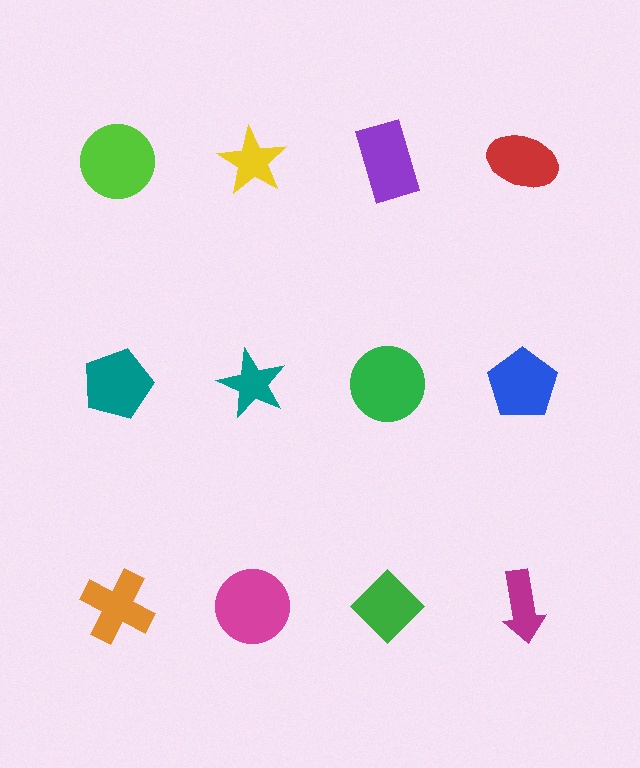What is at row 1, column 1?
A lime circle.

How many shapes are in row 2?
4 shapes.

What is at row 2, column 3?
A green circle.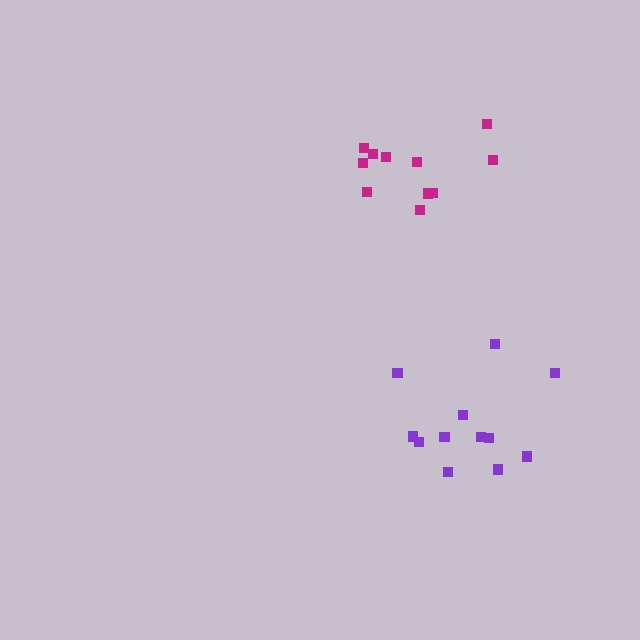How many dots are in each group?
Group 1: 12 dots, Group 2: 11 dots (23 total).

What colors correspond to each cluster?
The clusters are colored: purple, magenta.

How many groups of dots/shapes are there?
There are 2 groups.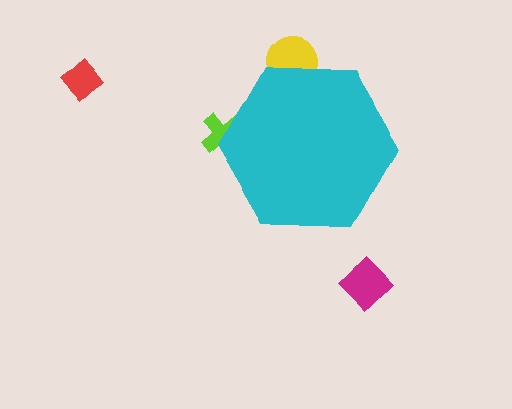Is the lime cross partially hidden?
Yes, the lime cross is partially hidden behind the cyan hexagon.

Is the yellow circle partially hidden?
Yes, the yellow circle is partially hidden behind the cyan hexagon.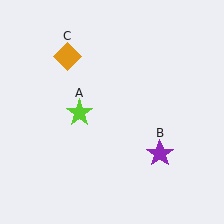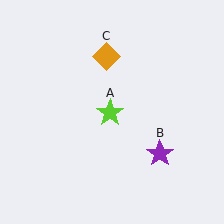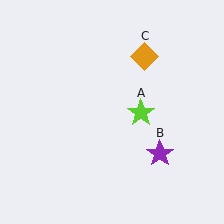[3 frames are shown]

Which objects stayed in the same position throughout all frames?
Purple star (object B) remained stationary.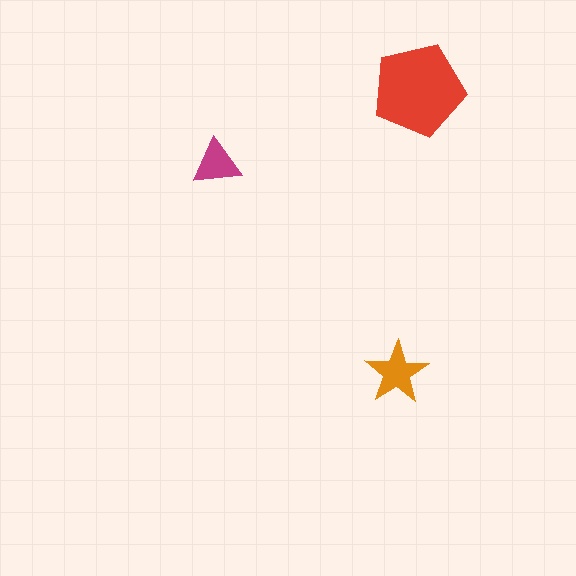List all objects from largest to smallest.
The red pentagon, the orange star, the magenta triangle.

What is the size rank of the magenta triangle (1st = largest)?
3rd.